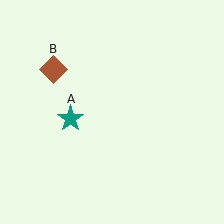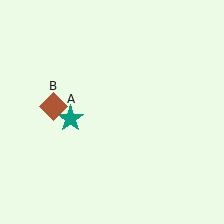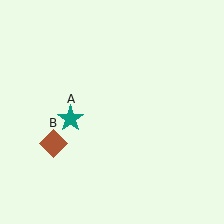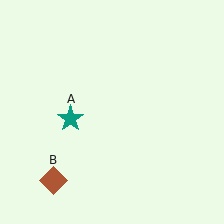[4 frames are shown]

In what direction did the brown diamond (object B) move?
The brown diamond (object B) moved down.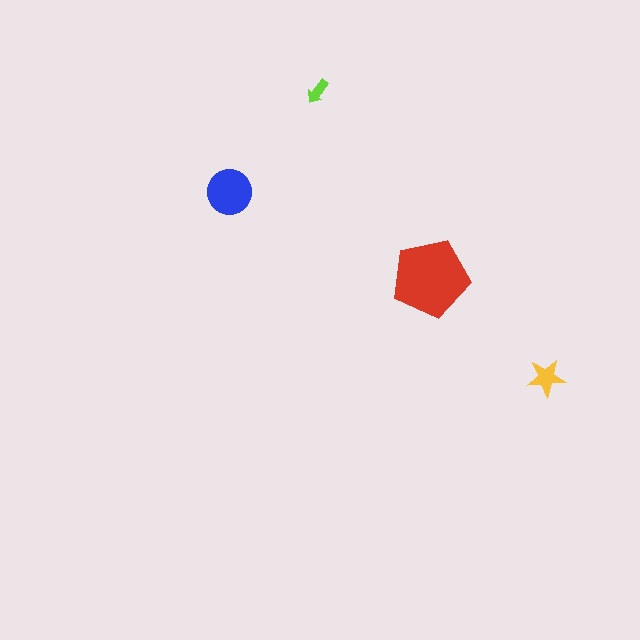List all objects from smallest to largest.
The lime arrow, the yellow star, the blue circle, the red pentagon.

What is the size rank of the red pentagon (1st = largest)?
1st.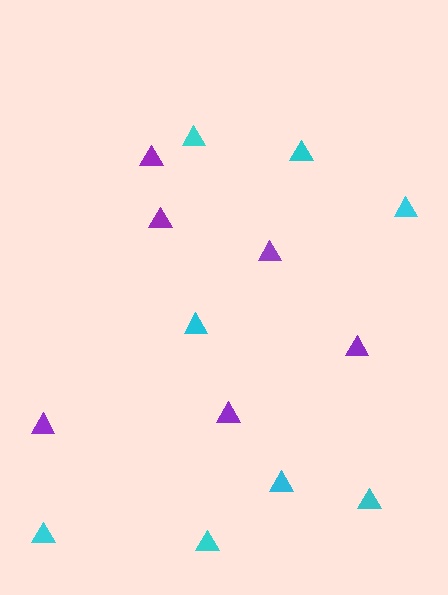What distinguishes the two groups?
There are 2 groups: one group of cyan triangles (8) and one group of purple triangles (6).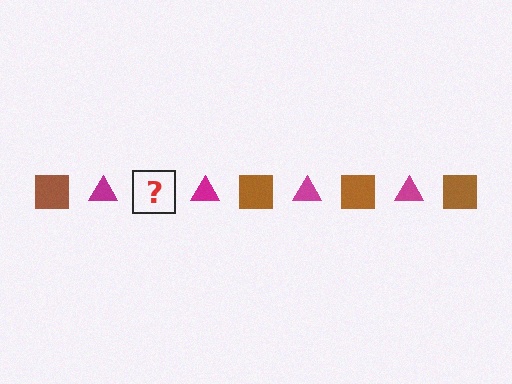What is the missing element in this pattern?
The missing element is a brown square.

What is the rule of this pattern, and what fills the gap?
The rule is that the pattern alternates between brown square and magenta triangle. The gap should be filled with a brown square.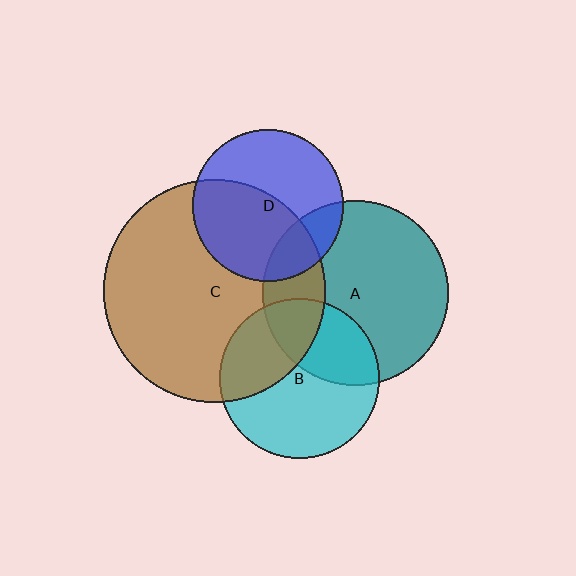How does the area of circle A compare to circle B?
Approximately 1.3 times.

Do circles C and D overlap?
Yes.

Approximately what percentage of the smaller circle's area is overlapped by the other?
Approximately 50%.